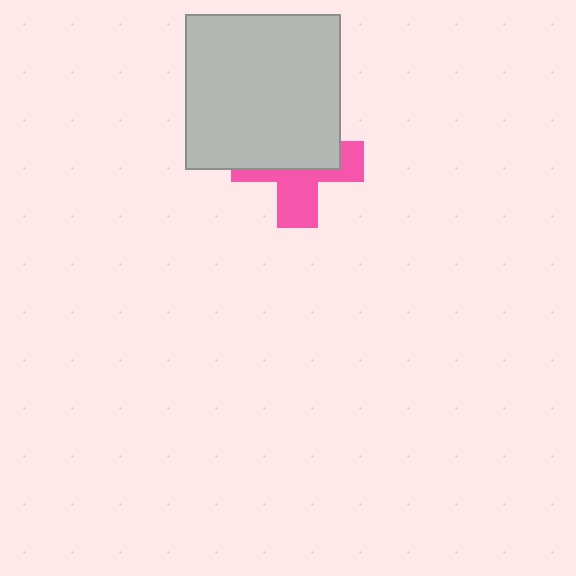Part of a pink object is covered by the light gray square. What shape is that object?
It is a cross.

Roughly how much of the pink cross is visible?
About half of it is visible (roughly 45%).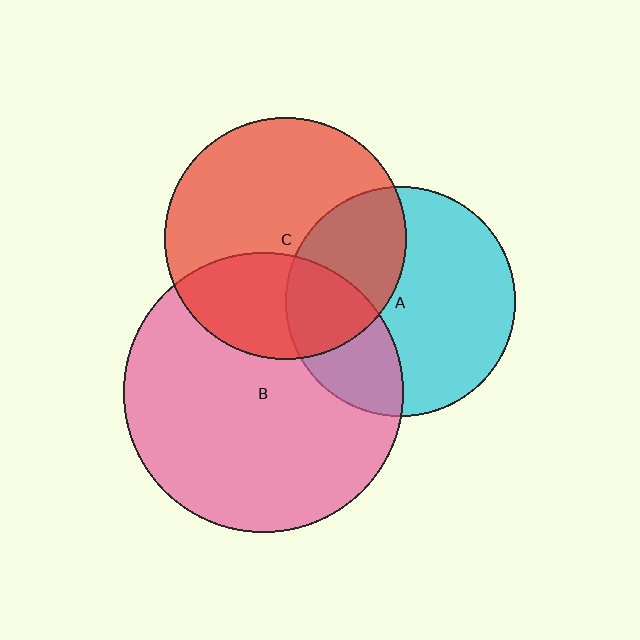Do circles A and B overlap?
Yes.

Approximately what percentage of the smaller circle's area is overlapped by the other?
Approximately 30%.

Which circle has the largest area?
Circle B (pink).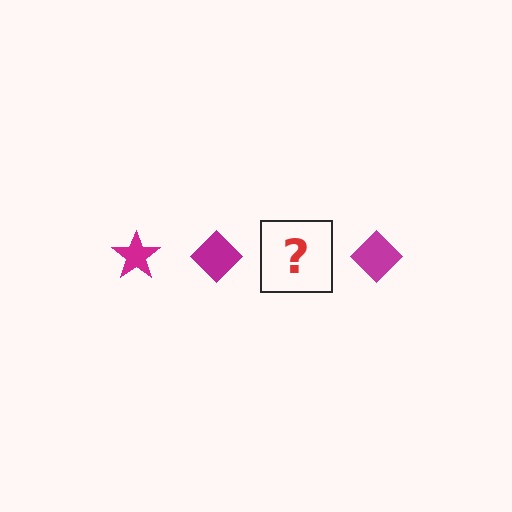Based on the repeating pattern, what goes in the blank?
The blank should be a magenta star.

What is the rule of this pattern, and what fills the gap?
The rule is that the pattern cycles through star, diamond shapes in magenta. The gap should be filled with a magenta star.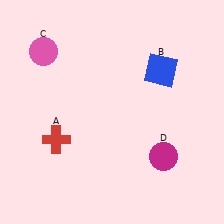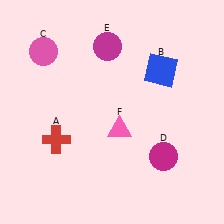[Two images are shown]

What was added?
A magenta circle (E), a pink triangle (F) were added in Image 2.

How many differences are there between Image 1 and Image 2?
There are 2 differences between the two images.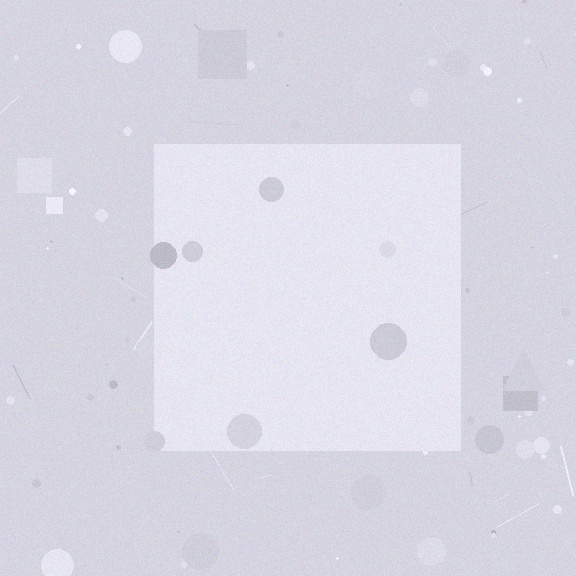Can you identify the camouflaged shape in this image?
The camouflaged shape is a square.